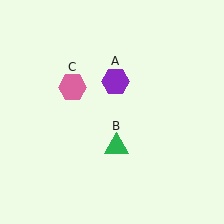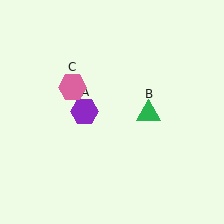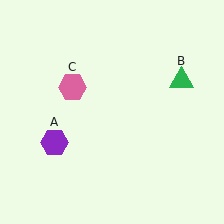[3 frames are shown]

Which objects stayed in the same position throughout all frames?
Pink hexagon (object C) remained stationary.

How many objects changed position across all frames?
2 objects changed position: purple hexagon (object A), green triangle (object B).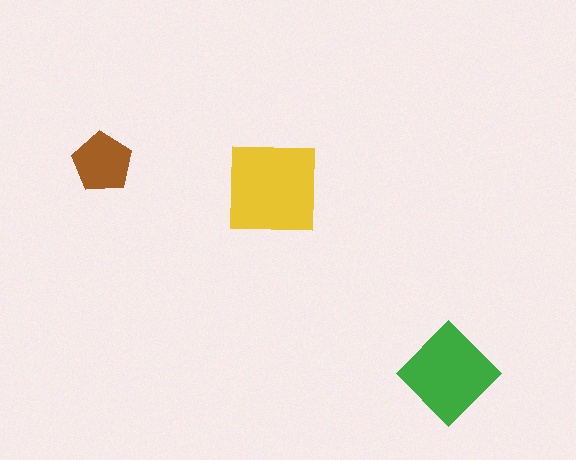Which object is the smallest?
The brown pentagon.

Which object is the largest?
The yellow square.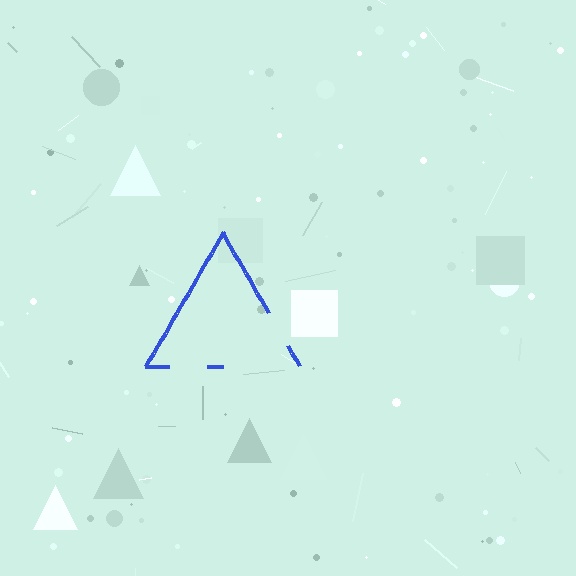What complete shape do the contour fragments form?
The contour fragments form a triangle.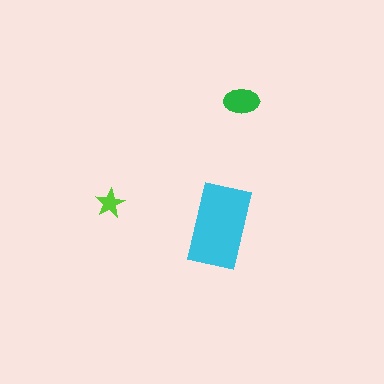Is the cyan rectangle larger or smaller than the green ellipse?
Larger.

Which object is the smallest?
The lime star.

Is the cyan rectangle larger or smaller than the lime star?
Larger.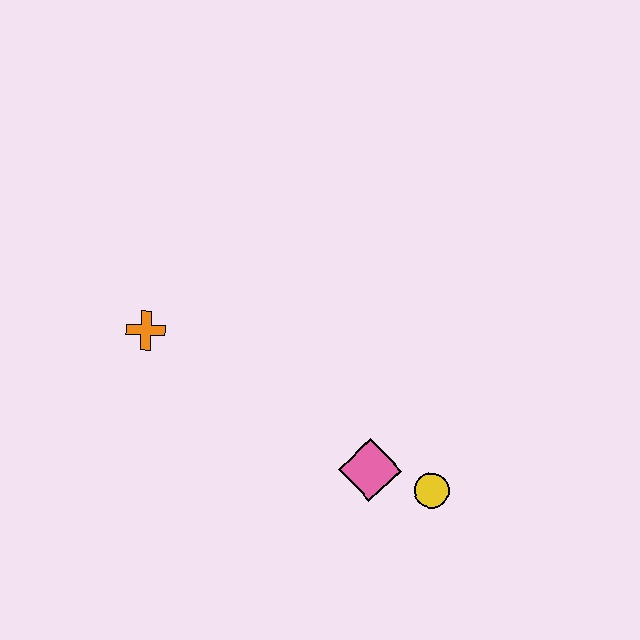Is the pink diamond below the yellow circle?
No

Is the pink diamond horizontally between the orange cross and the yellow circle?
Yes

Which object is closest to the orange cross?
The pink diamond is closest to the orange cross.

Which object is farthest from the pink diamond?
The orange cross is farthest from the pink diamond.